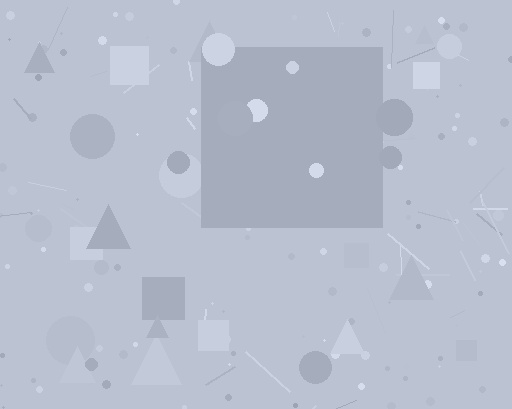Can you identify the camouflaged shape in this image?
The camouflaged shape is a square.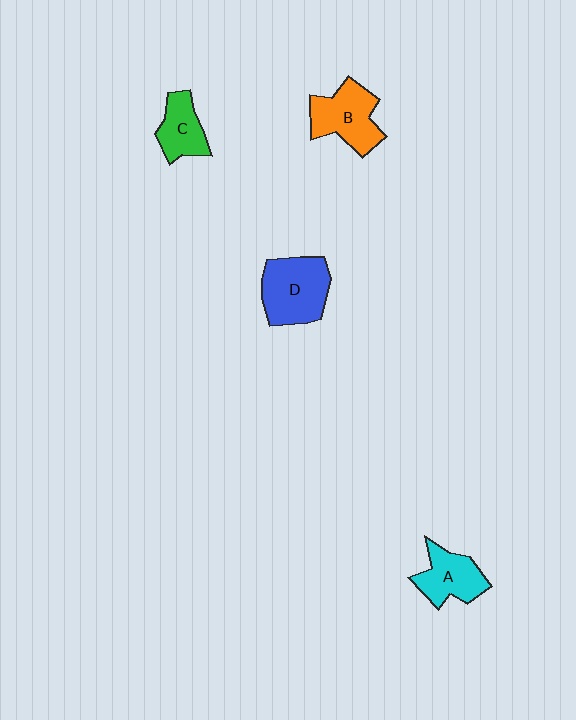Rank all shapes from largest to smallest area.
From largest to smallest: D (blue), B (orange), A (cyan), C (green).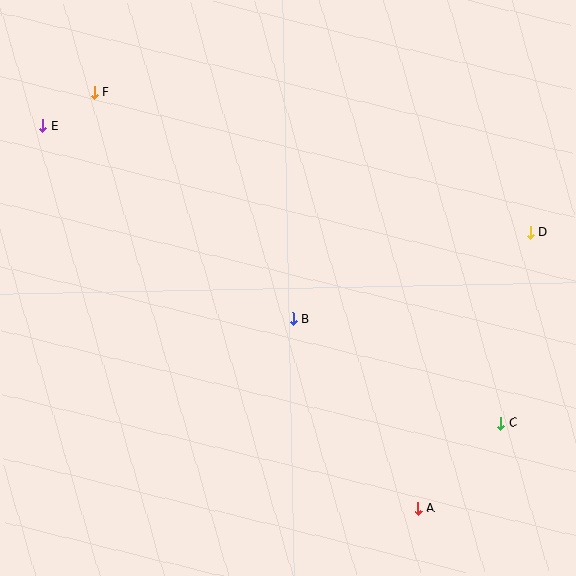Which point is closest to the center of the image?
Point B at (293, 318) is closest to the center.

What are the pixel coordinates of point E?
Point E is at (42, 125).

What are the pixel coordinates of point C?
Point C is at (501, 423).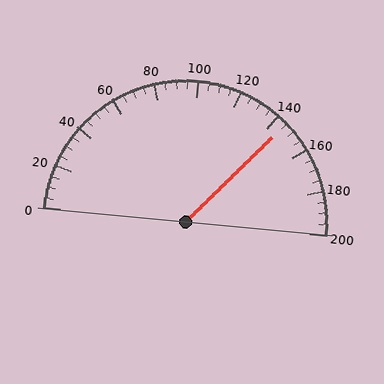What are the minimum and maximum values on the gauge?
The gauge ranges from 0 to 200.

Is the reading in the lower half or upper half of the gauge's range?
The reading is in the upper half of the range (0 to 200).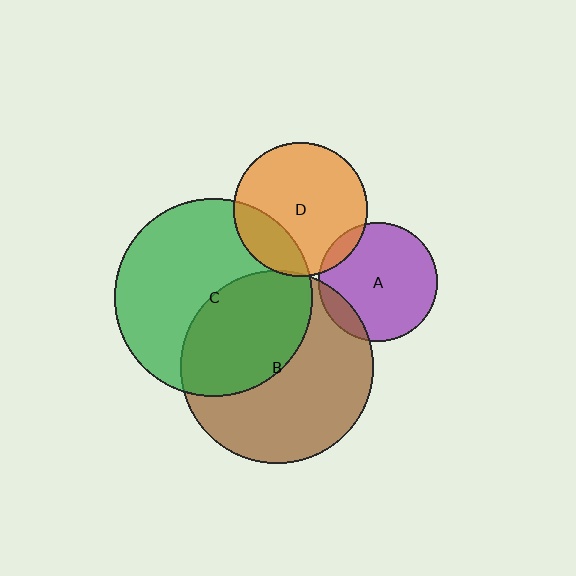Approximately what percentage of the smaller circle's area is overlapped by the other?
Approximately 20%.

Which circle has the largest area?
Circle C (green).